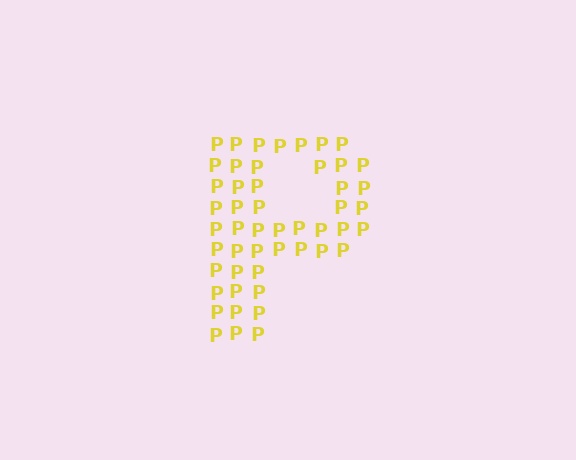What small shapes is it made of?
It is made of small letter P's.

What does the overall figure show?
The overall figure shows the letter P.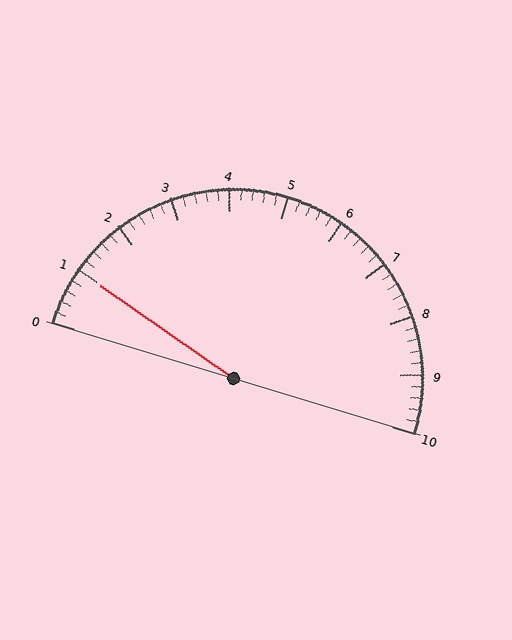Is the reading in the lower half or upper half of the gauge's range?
The reading is in the lower half of the range (0 to 10).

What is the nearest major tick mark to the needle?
The nearest major tick mark is 1.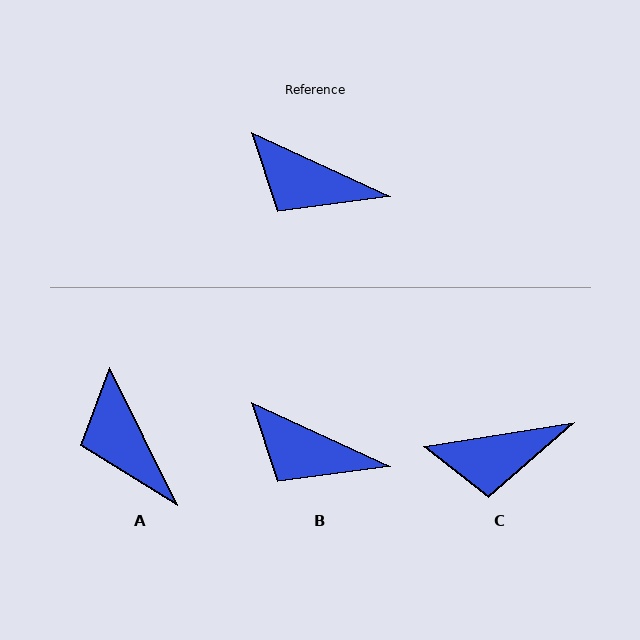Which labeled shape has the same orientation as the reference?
B.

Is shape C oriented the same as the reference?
No, it is off by about 34 degrees.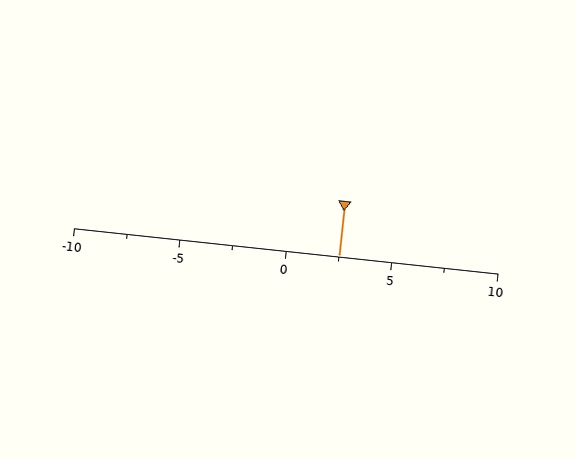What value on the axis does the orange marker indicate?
The marker indicates approximately 2.5.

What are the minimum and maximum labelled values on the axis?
The axis runs from -10 to 10.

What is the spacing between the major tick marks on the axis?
The major ticks are spaced 5 apart.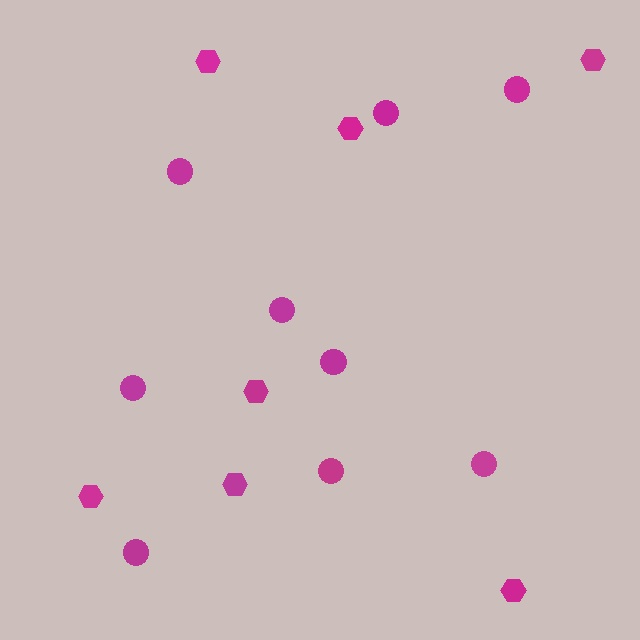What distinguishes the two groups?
There are 2 groups: one group of hexagons (7) and one group of circles (9).